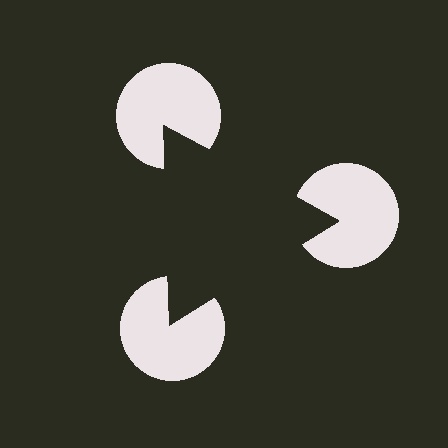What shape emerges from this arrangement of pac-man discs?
An illusory triangle — its edges are inferred from the aligned wedge cuts in the pac-man discs, not physically drawn.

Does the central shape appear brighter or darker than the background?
It typically appears slightly darker than the background, even though no actual brightness change is drawn.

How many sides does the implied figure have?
3 sides.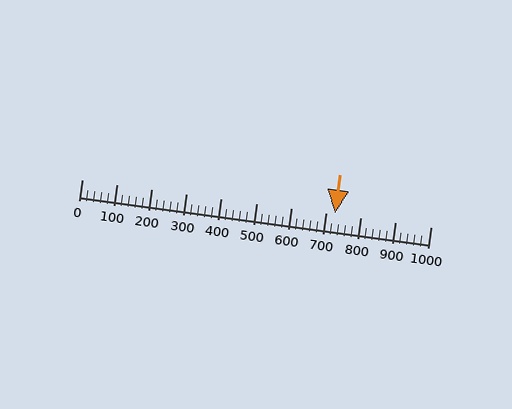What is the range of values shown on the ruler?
The ruler shows values from 0 to 1000.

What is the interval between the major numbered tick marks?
The major tick marks are spaced 100 units apart.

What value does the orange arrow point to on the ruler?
The orange arrow points to approximately 726.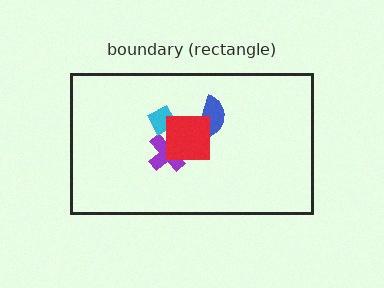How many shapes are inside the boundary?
4 inside, 0 outside.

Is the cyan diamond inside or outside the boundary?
Inside.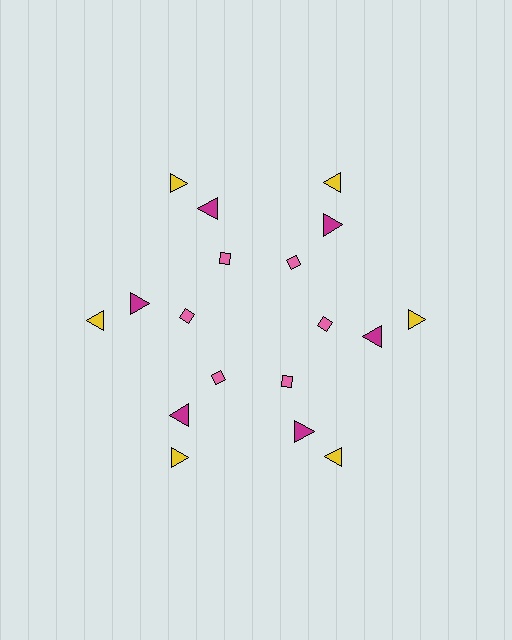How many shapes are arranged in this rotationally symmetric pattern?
There are 18 shapes, arranged in 6 groups of 3.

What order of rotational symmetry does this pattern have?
This pattern has 6-fold rotational symmetry.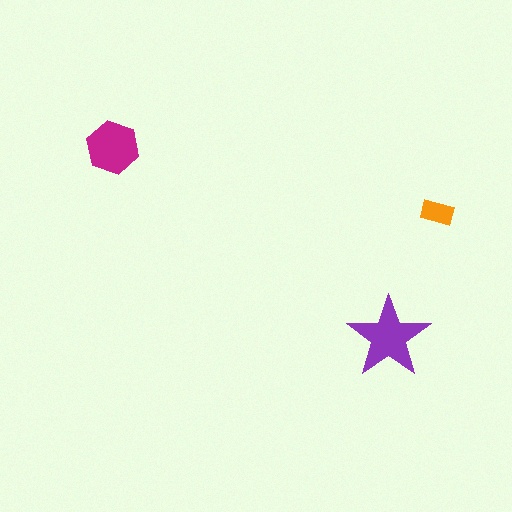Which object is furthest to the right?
The orange rectangle is rightmost.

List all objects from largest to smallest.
The purple star, the magenta hexagon, the orange rectangle.